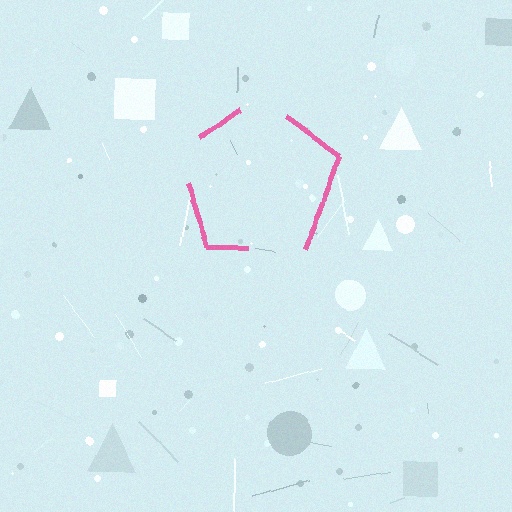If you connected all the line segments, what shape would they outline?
They would outline a pentagon.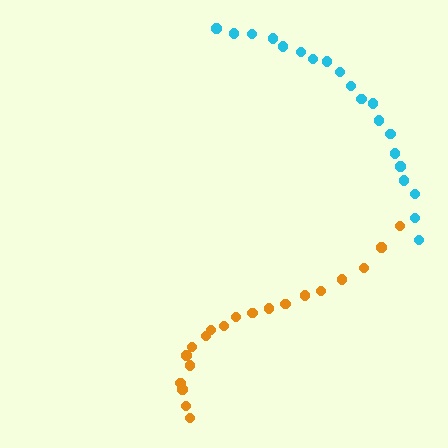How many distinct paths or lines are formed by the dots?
There are 2 distinct paths.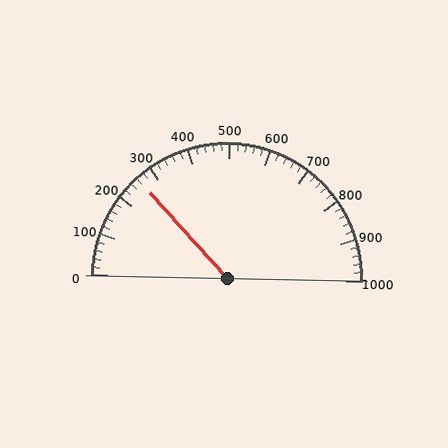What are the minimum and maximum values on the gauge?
The gauge ranges from 0 to 1000.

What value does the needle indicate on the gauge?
The needle indicates approximately 260.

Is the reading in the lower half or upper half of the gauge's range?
The reading is in the lower half of the range (0 to 1000).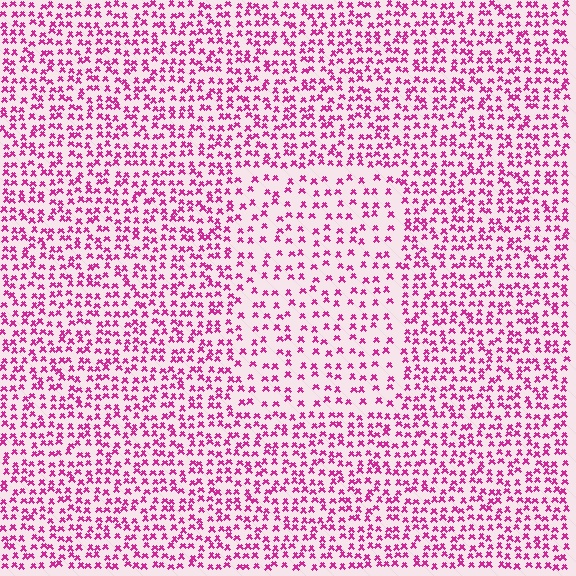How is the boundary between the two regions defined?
The boundary is defined by a change in element density (approximately 1.7x ratio). All elements are the same color, size, and shape.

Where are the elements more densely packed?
The elements are more densely packed outside the rectangle boundary.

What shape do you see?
I see a rectangle.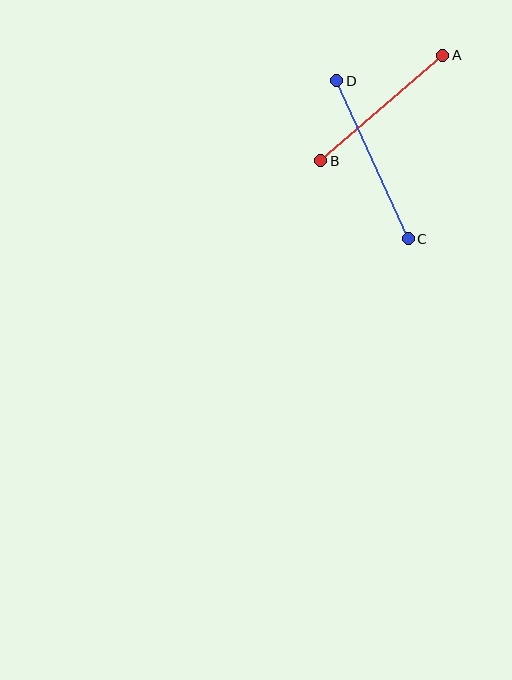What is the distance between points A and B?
The distance is approximately 161 pixels.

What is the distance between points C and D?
The distance is approximately 174 pixels.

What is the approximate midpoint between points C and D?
The midpoint is at approximately (372, 160) pixels.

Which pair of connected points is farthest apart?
Points C and D are farthest apart.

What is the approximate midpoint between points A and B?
The midpoint is at approximately (382, 108) pixels.